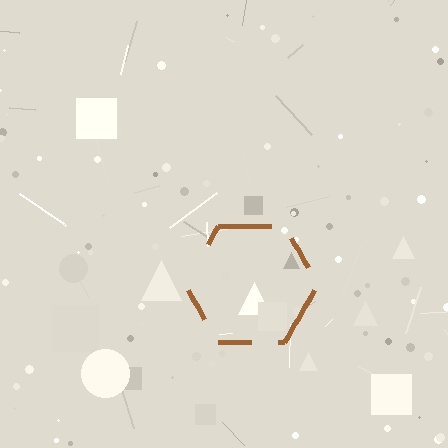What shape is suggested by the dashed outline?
The dashed outline suggests a hexagon.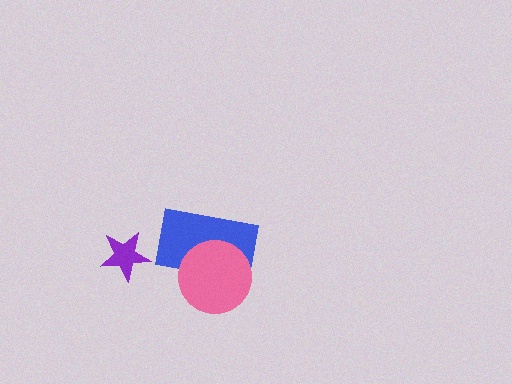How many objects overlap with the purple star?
0 objects overlap with the purple star.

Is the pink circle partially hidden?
No, no other shape covers it.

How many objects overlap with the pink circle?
1 object overlaps with the pink circle.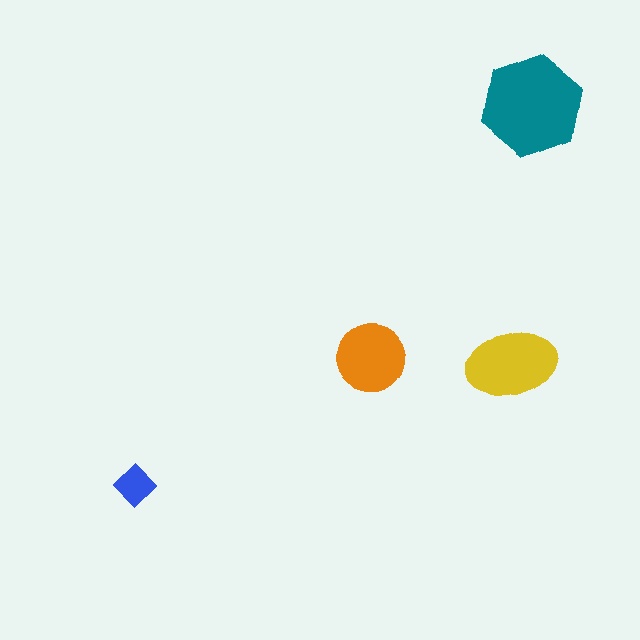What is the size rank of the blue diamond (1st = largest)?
4th.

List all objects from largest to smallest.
The teal hexagon, the yellow ellipse, the orange circle, the blue diamond.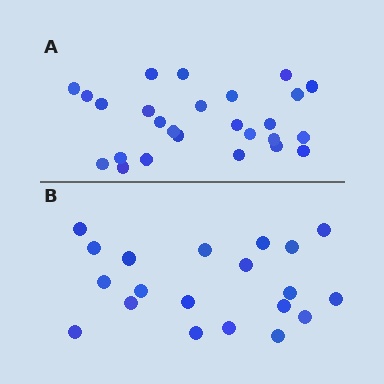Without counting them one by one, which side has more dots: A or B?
Region A (the top region) has more dots.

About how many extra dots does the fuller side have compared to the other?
Region A has about 6 more dots than region B.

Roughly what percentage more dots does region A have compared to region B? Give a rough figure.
About 30% more.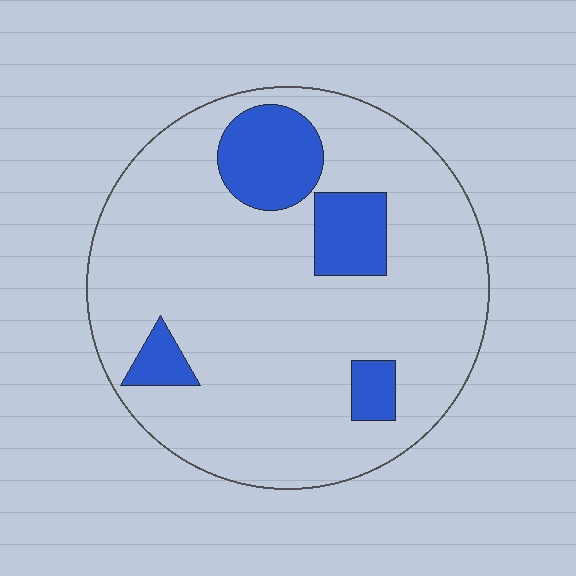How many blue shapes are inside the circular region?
4.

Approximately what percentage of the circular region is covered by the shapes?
Approximately 15%.